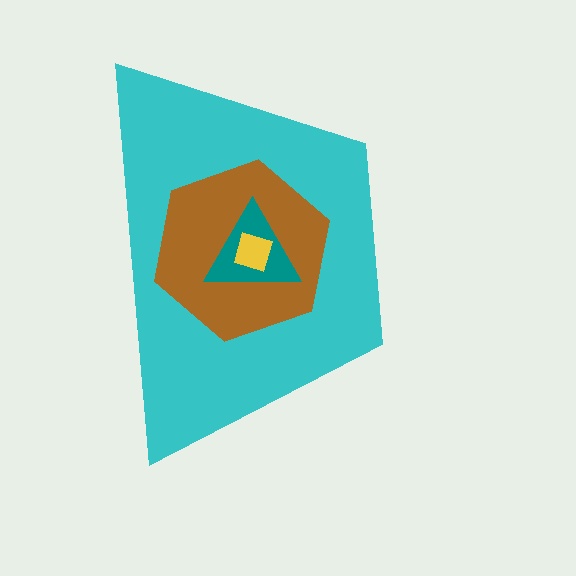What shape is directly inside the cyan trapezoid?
The brown hexagon.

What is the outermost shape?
The cyan trapezoid.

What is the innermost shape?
The yellow diamond.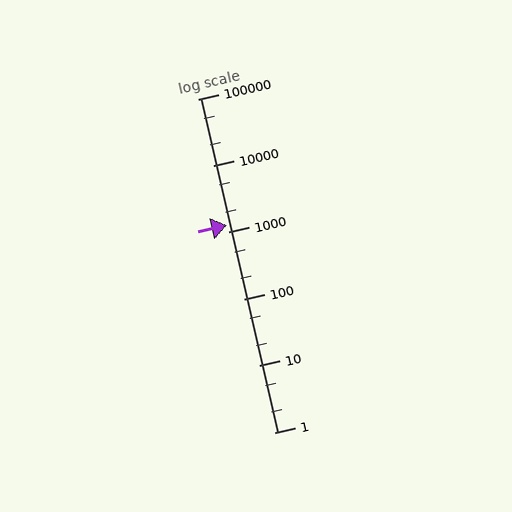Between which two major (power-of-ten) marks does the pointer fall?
The pointer is between 1000 and 10000.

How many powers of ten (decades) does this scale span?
The scale spans 5 decades, from 1 to 100000.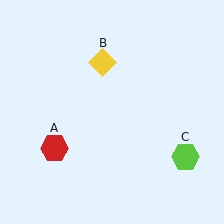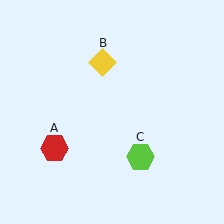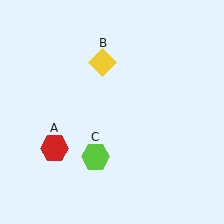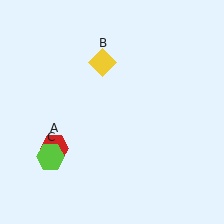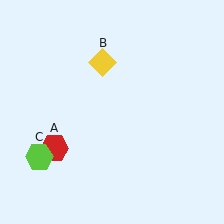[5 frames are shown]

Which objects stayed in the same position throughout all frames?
Red hexagon (object A) and yellow diamond (object B) remained stationary.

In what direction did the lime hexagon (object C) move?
The lime hexagon (object C) moved left.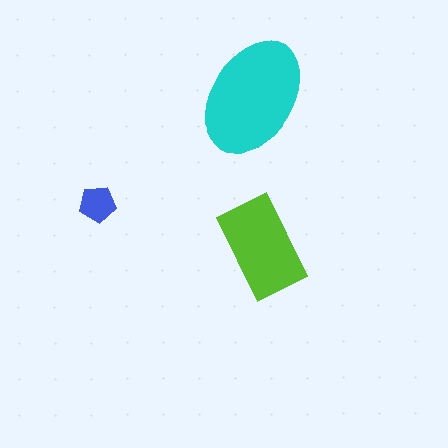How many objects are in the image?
There are 3 objects in the image.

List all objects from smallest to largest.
The blue pentagon, the lime rectangle, the cyan ellipse.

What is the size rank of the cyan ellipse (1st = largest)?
1st.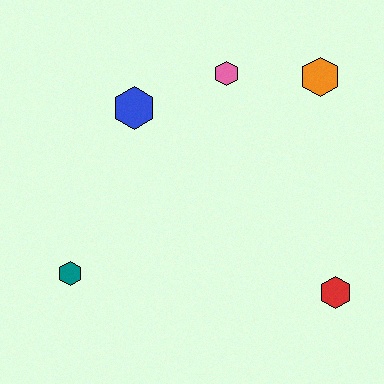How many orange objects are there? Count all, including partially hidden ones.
There is 1 orange object.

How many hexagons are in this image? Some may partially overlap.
There are 5 hexagons.